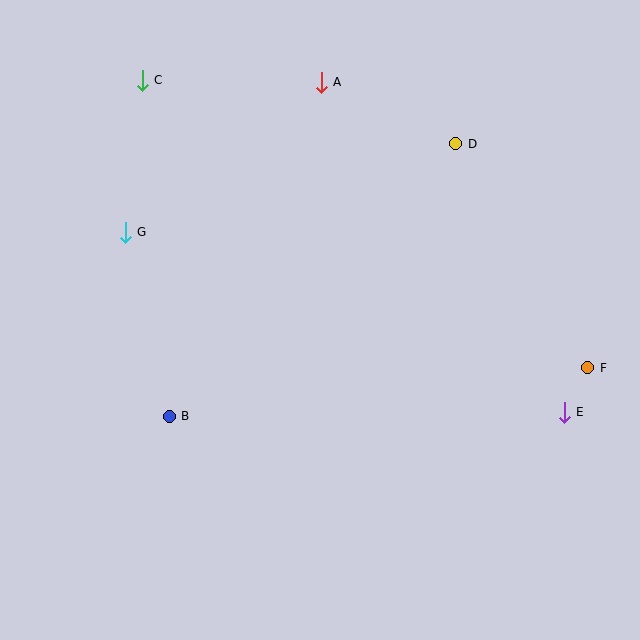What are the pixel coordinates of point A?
Point A is at (321, 82).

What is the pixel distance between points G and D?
The distance between G and D is 342 pixels.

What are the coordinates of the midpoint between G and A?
The midpoint between G and A is at (223, 157).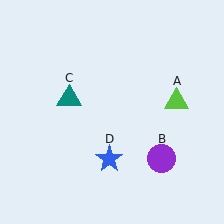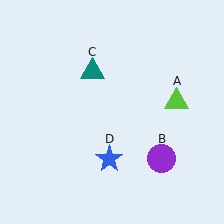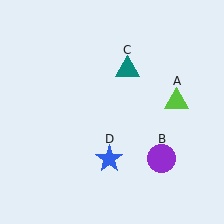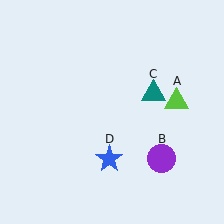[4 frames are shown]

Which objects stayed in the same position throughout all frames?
Lime triangle (object A) and purple circle (object B) and blue star (object D) remained stationary.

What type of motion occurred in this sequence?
The teal triangle (object C) rotated clockwise around the center of the scene.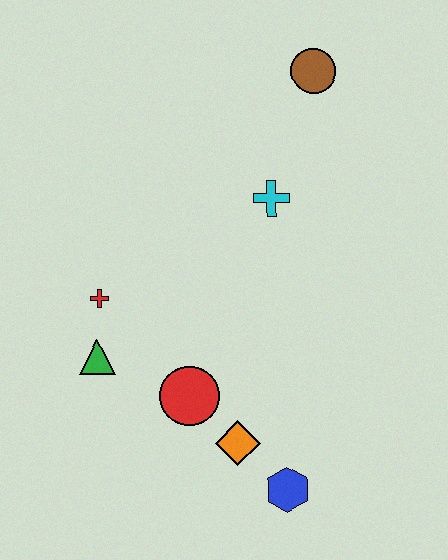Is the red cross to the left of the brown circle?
Yes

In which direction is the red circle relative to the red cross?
The red circle is below the red cross.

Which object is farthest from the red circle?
The brown circle is farthest from the red circle.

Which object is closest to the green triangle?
The red cross is closest to the green triangle.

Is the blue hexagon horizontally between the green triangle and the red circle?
No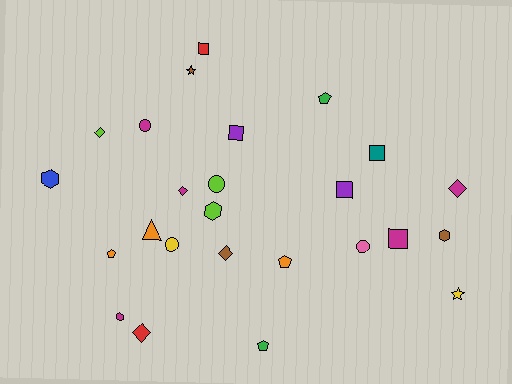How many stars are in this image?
There are 2 stars.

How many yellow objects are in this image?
There are 2 yellow objects.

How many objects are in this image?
There are 25 objects.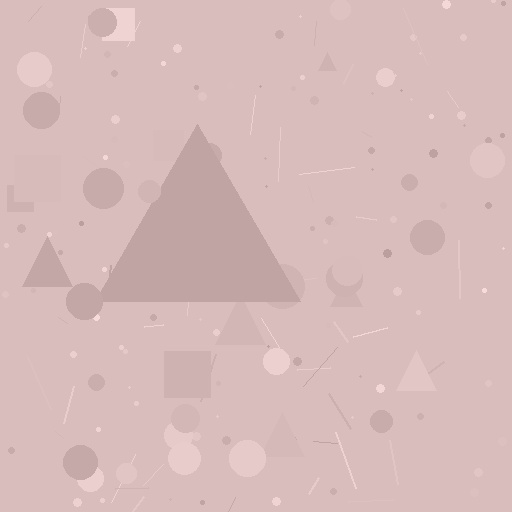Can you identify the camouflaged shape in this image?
The camouflaged shape is a triangle.